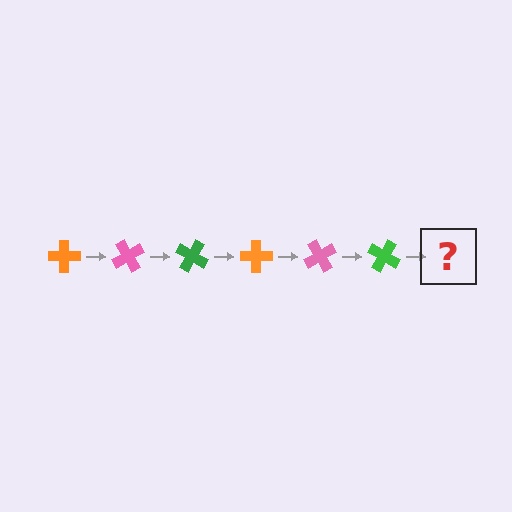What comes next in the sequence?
The next element should be an orange cross, rotated 360 degrees from the start.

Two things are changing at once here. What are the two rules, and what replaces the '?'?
The two rules are that it rotates 60 degrees each step and the color cycles through orange, pink, and green. The '?' should be an orange cross, rotated 360 degrees from the start.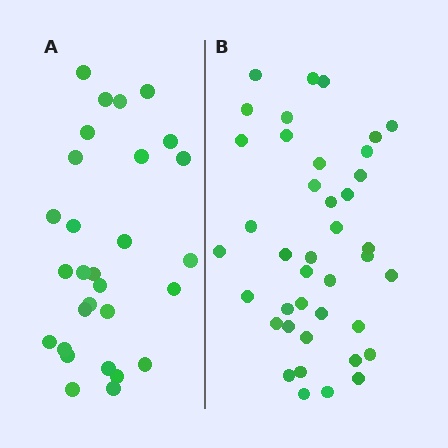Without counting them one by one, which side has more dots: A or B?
Region B (the right region) has more dots.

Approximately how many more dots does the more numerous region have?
Region B has roughly 12 or so more dots than region A.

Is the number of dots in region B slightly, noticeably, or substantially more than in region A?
Region B has noticeably more, but not dramatically so. The ratio is roughly 1.4 to 1.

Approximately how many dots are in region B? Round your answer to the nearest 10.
About 40 dots.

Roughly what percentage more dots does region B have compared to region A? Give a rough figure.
About 40% more.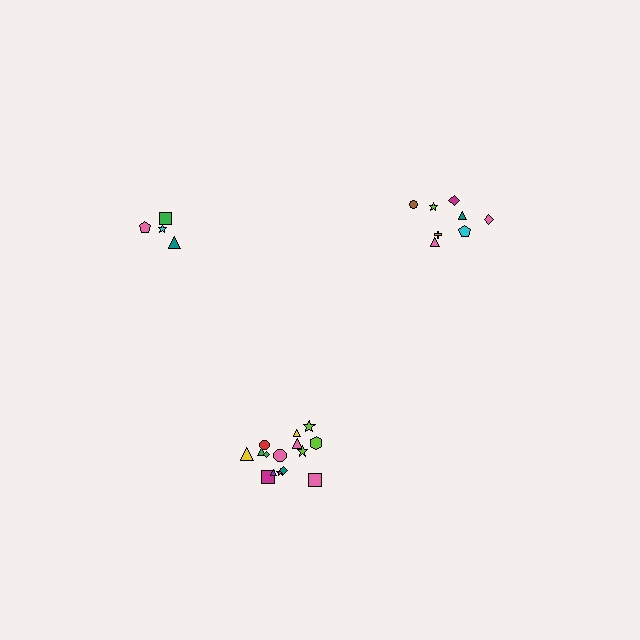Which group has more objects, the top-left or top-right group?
The top-right group.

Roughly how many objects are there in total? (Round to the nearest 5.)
Roughly 25 objects in total.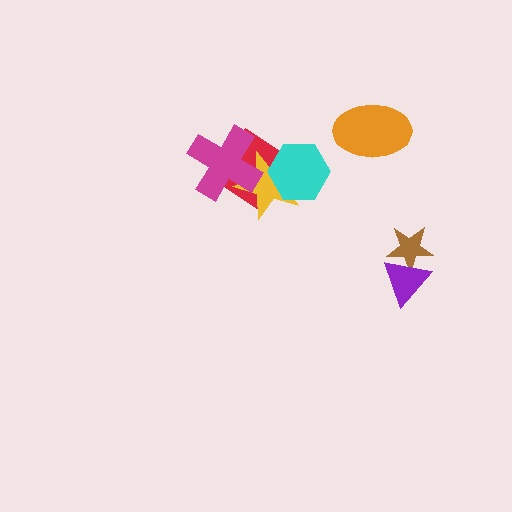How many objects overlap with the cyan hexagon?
2 objects overlap with the cyan hexagon.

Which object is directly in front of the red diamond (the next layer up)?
The yellow star is directly in front of the red diamond.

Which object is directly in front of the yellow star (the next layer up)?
The magenta cross is directly in front of the yellow star.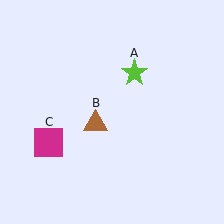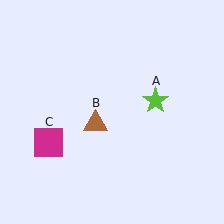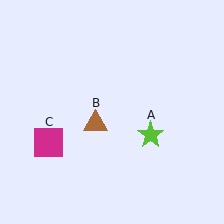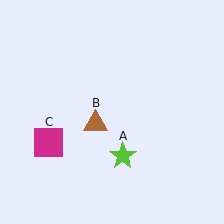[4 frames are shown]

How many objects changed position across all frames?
1 object changed position: lime star (object A).